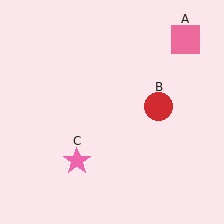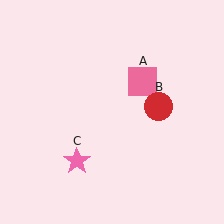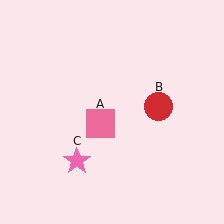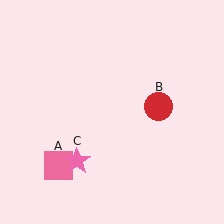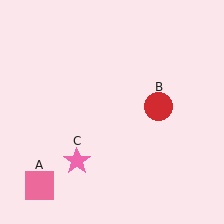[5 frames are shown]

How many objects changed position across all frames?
1 object changed position: pink square (object A).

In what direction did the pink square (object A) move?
The pink square (object A) moved down and to the left.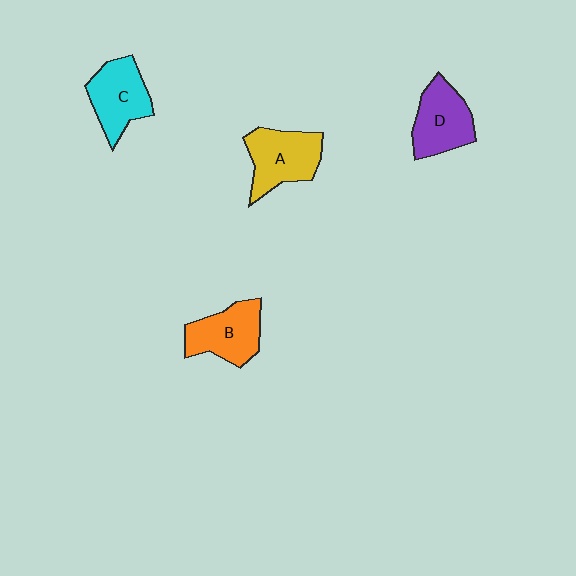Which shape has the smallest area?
Shape B (orange).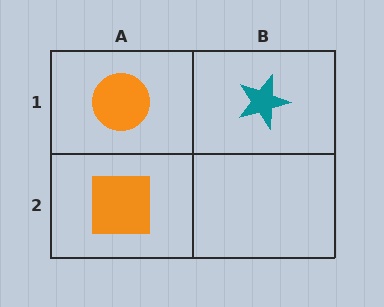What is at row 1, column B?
A teal star.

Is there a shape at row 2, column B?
No, that cell is empty.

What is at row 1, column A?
An orange circle.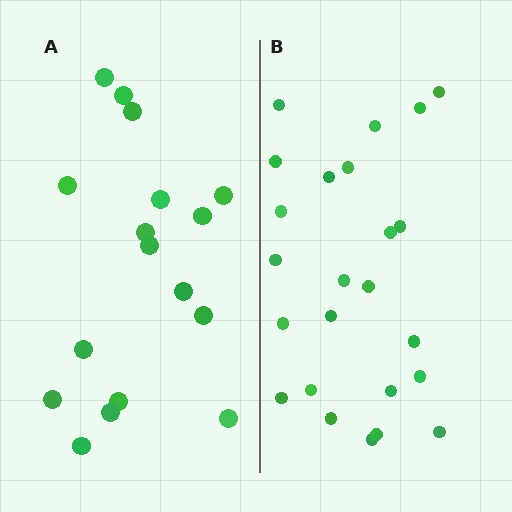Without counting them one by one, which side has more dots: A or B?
Region B (the right region) has more dots.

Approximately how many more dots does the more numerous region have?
Region B has roughly 8 or so more dots than region A.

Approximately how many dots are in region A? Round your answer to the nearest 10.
About 20 dots. (The exact count is 17, which rounds to 20.)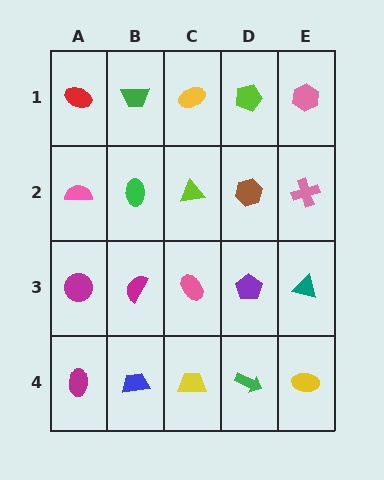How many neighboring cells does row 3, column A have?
3.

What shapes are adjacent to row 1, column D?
A brown hexagon (row 2, column D), a yellow ellipse (row 1, column C), a pink hexagon (row 1, column E).